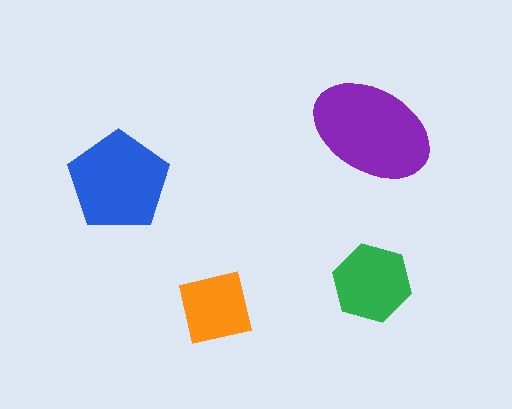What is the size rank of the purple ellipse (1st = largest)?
1st.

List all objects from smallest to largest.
The orange square, the green hexagon, the blue pentagon, the purple ellipse.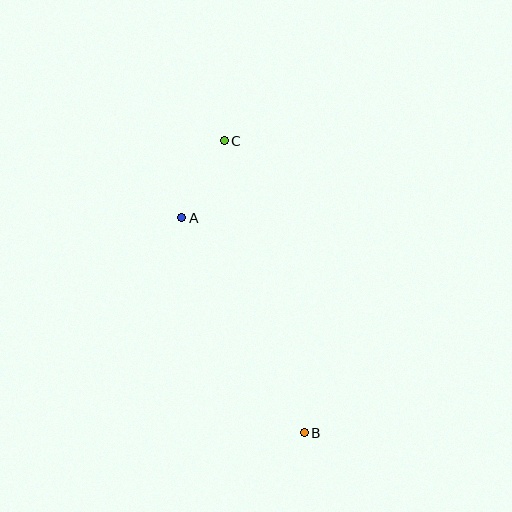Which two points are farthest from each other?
Points B and C are farthest from each other.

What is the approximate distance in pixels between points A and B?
The distance between A and B is approximately 247 pixels.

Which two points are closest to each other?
Points A and C are closest to each other.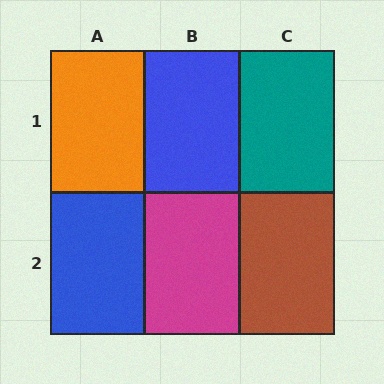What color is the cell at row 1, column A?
Orange.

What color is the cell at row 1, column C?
Teal.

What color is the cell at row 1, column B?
Blue.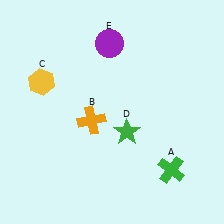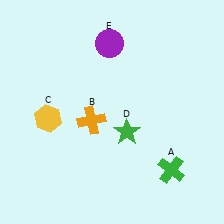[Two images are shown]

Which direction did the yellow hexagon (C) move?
The yellow hexagon (C) moved down.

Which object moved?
The yellow hexagon (C) moved down.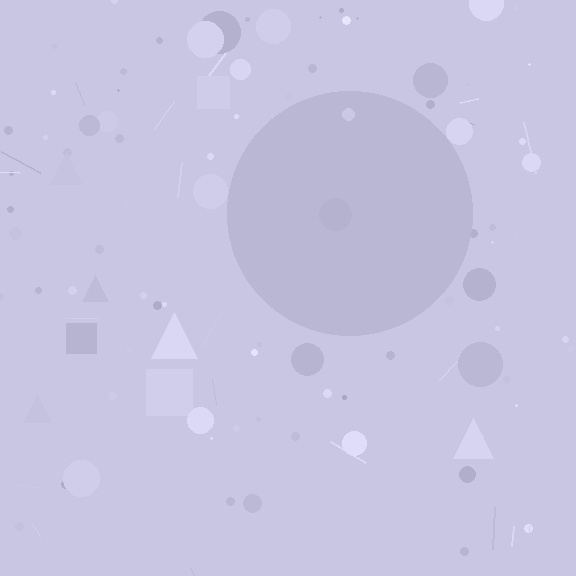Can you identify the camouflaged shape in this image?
The camouflaged shape is a circle.